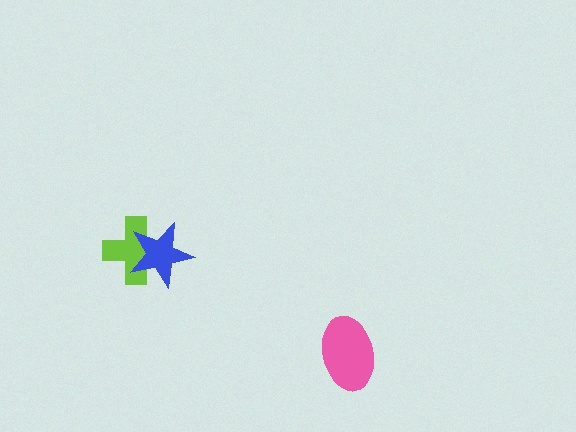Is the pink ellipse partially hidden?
No, no other shape covers it.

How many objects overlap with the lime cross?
1 object overlaps with the lime cross.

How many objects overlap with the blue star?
1 object overlaps with the blue star.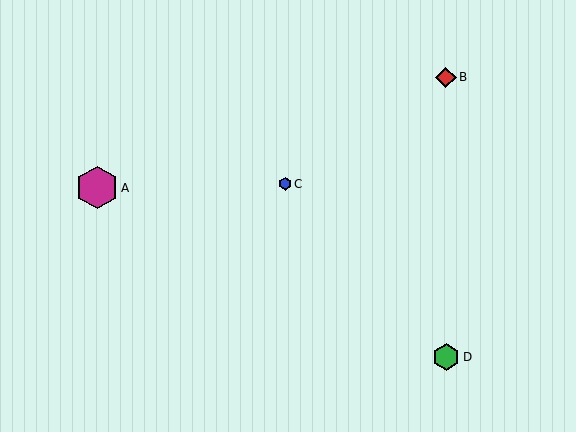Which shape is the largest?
The magenta hexagon (labeled A) is the largest.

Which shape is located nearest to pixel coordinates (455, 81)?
The red diamond (labeled B) at (446, 77) is nearest to that location.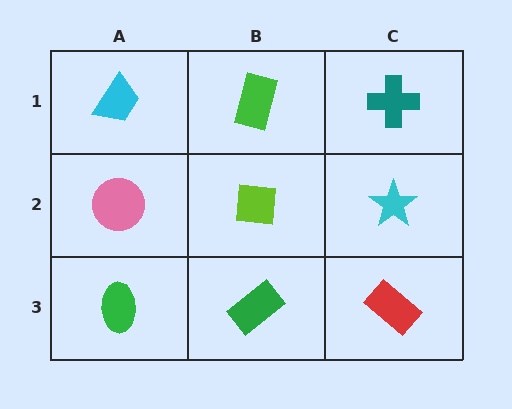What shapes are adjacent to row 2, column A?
A cyan trapezoid (row 1, column A), a green ellipse (row 3, column A), a lime square (row 2, column B).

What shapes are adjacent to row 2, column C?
A teal cross (row 1, column C), a red rectangle (row 3, column C), a lime square (row 2, column B).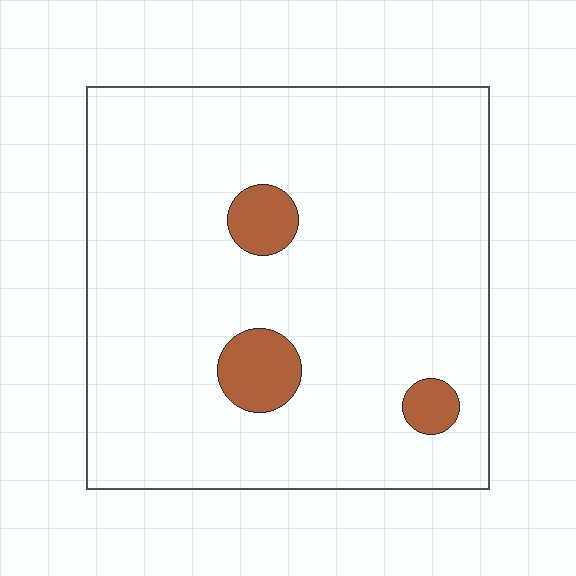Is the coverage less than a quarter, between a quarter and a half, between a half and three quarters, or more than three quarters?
Less than a quarter.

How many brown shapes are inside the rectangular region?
3.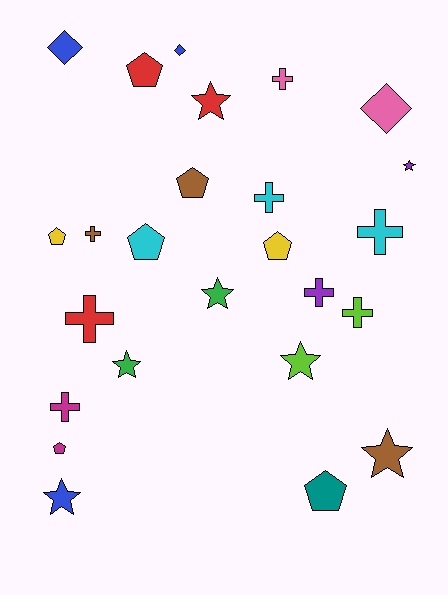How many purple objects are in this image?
There are 2 purple objects.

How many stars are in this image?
There are 7 stars.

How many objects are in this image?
There are 25 objects.